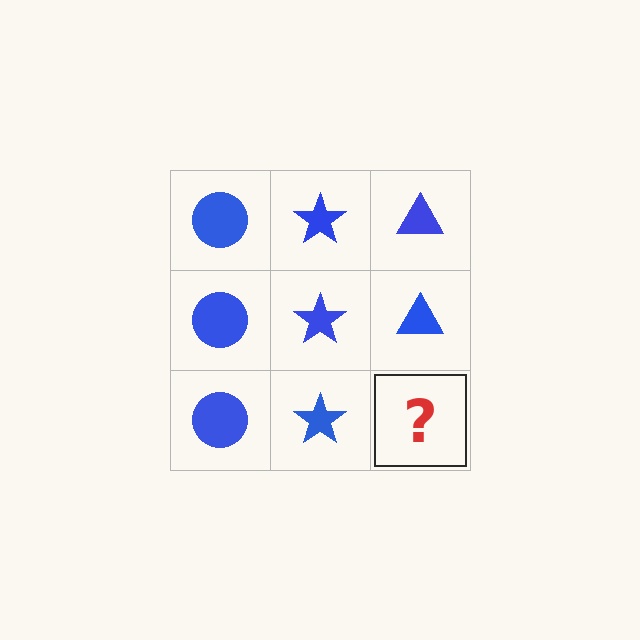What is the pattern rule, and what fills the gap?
The rule is that each column has a consistent shape. The gap should be filled with a blue triangle.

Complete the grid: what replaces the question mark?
The question mark should be replaced with a blue triangle.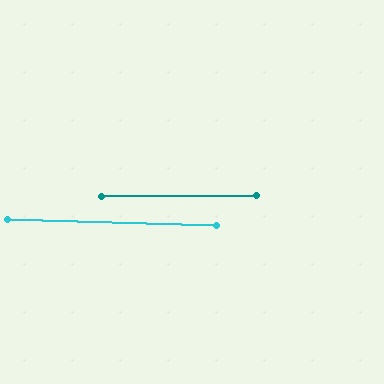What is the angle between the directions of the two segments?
Approximately 2 degrees.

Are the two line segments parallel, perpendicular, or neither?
Parallel — their directions differ by only 1.8°.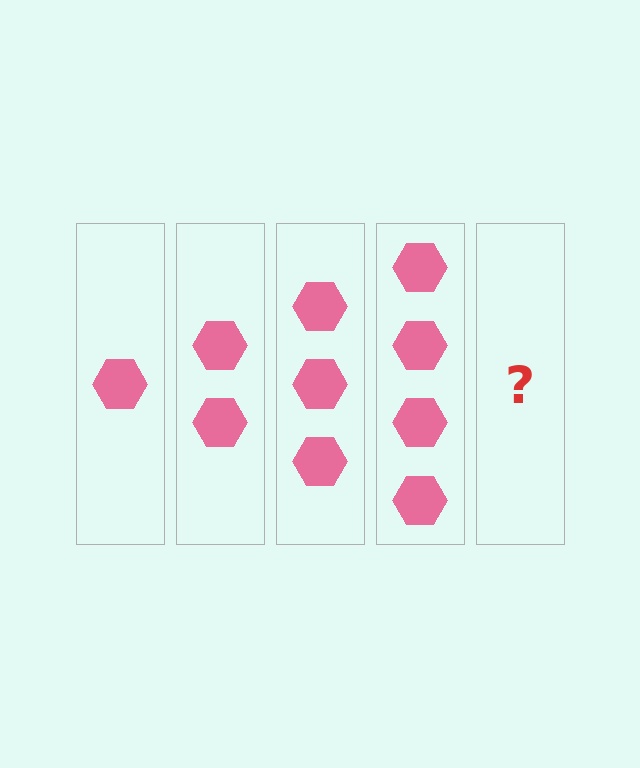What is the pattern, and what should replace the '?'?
The pattern is that each step adds one more hexagon. The '?' should be 5 hexagons.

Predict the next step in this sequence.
The next step is 5 hexagons.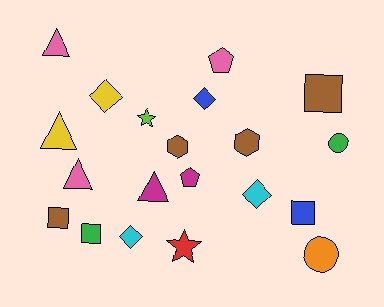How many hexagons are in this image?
There are 2 hexagons.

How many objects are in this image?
There are 20 objects.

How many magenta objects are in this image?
There are 2 magenta objects.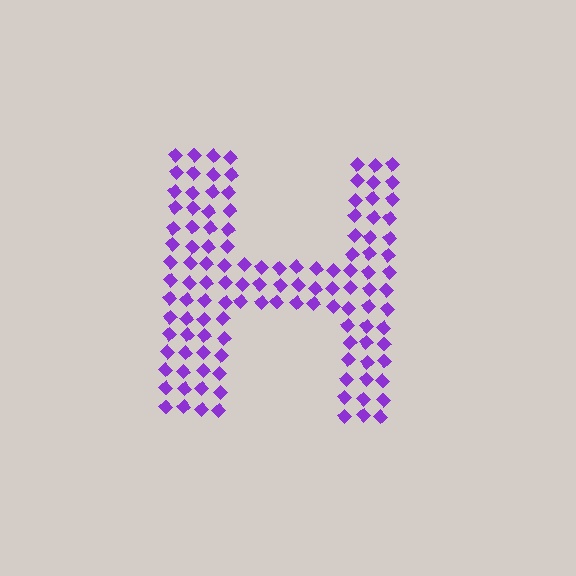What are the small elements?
The small elements are diamonds.